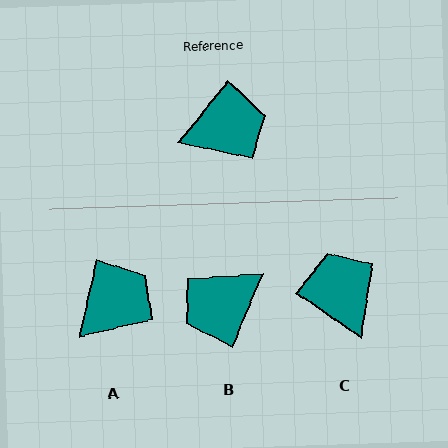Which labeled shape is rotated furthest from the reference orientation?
B, about 164 degrees away.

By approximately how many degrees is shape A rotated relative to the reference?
Approximately 26 degrees counter-clockwise.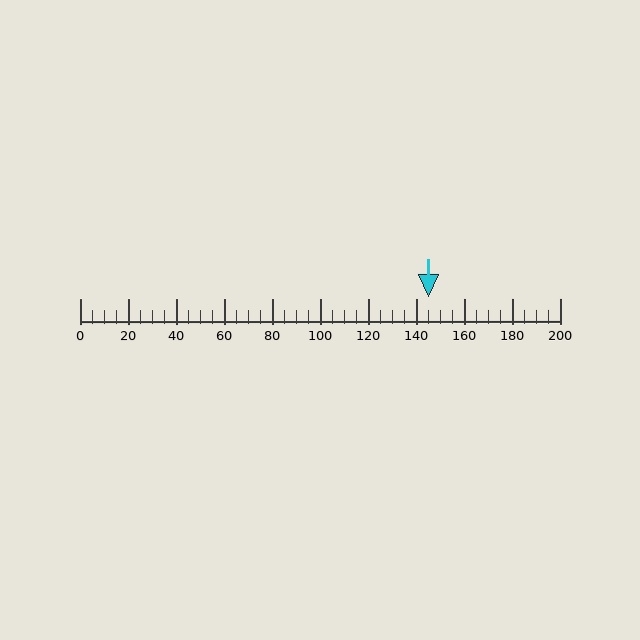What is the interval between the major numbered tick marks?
The major tick marks are spaced 20 units apart.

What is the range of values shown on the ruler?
The ruler shows values from 0 to 200.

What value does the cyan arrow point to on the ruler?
The cyan arrow points to approximately 145.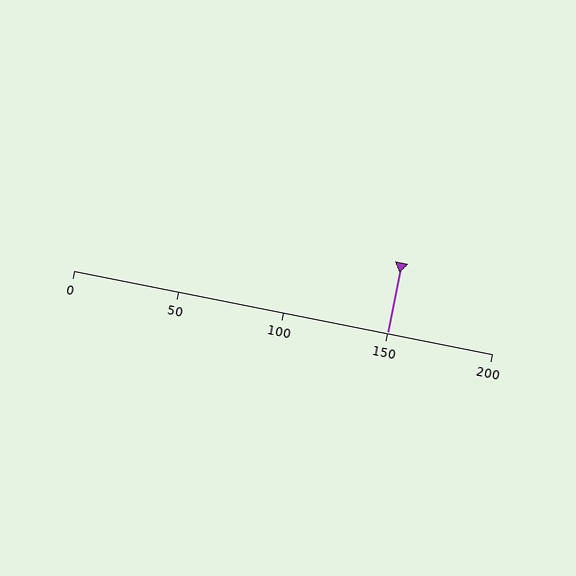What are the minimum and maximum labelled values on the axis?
The axis runs from 0 to 200.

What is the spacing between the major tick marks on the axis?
The major ticks are spaced 50 apart.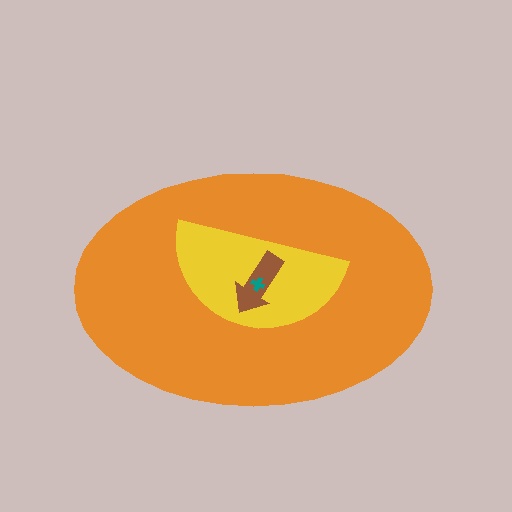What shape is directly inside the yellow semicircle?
The brown arrow.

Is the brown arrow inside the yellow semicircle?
Yes.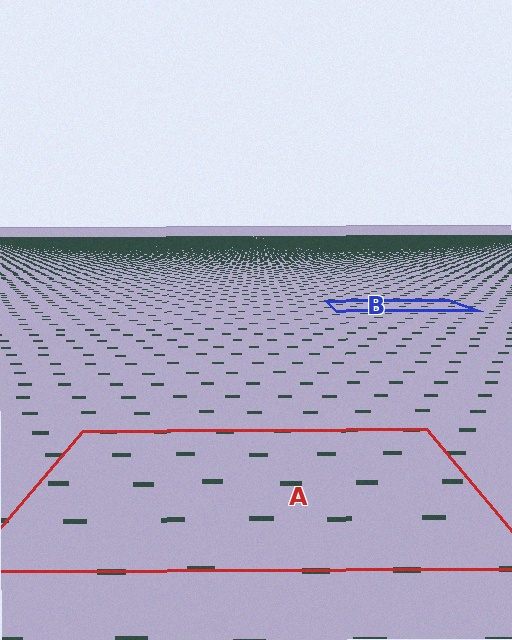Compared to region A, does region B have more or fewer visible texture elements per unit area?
Region B has more texture elements per unit area — they are packed more densely because it is farther away.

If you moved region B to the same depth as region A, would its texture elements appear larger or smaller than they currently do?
They would appear larger. At a closer depth, the same texture elements are projected at a bigger on-screen size.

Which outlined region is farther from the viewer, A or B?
Region B is farther from the viewer — the texture elements inside it appear smaller and more densely packed.